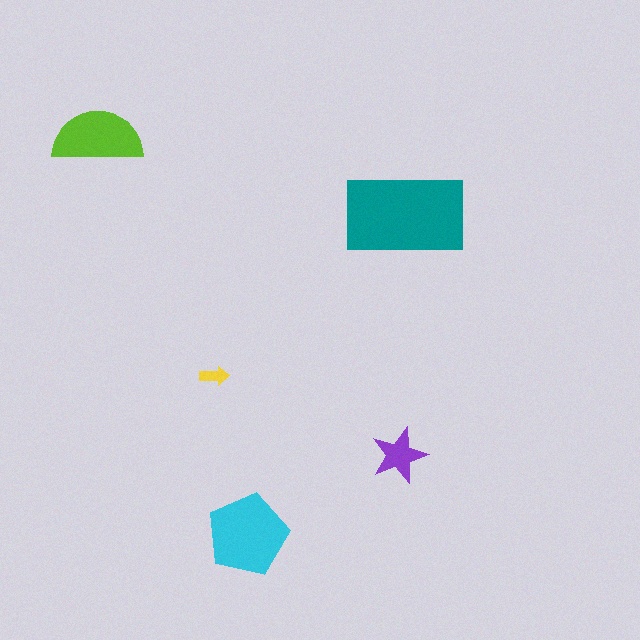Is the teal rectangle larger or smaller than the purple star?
Larger.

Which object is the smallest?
The yellow arrow.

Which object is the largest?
The teal rectangle.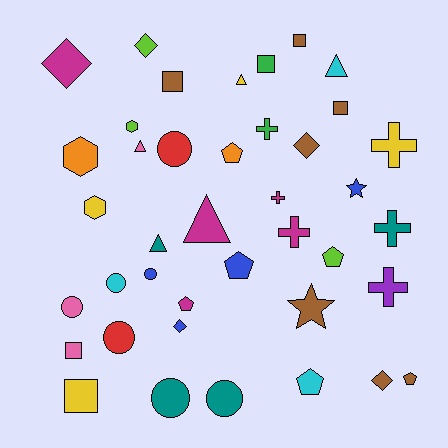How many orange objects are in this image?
There are 2 orange objects.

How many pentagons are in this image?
There are 6 pentagons.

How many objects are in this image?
There are 40 objects.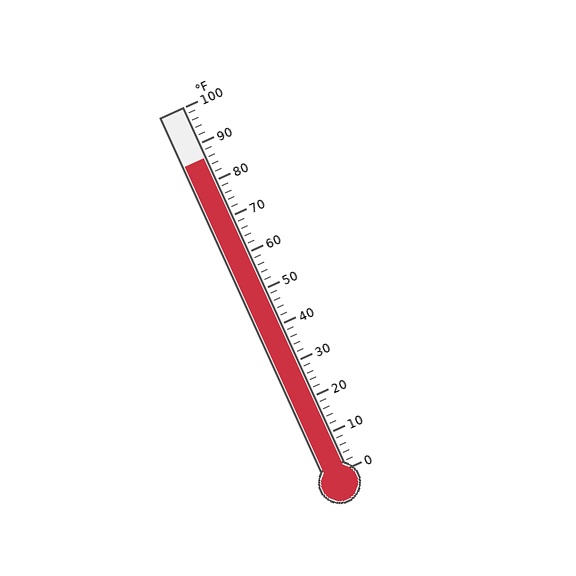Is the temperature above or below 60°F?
The temperature is above 60°F.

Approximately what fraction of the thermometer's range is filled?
The thermometer is filled to approximately 85% of its range.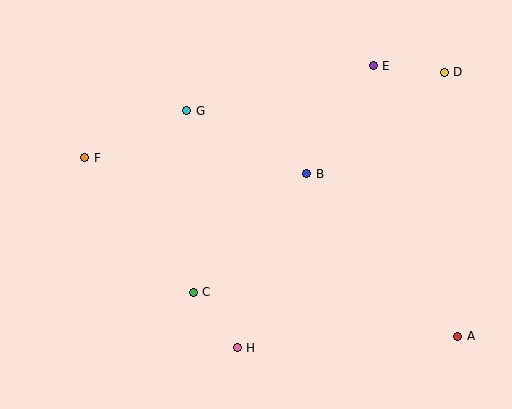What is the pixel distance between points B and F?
The distance between B and F is 223 pixels.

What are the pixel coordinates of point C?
Point C is at (193, 292).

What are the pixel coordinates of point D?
Point D is at (444, 72).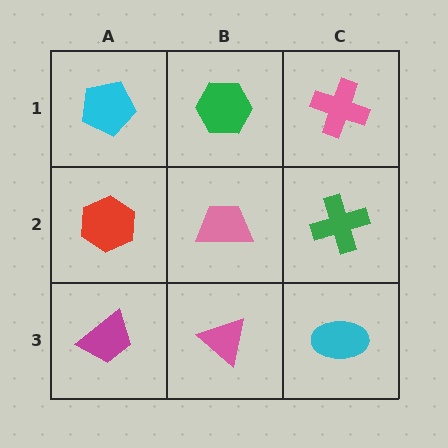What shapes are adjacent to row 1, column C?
A green cross (row 2, column C), a green hexagon (row 1, column B).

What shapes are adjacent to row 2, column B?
A green hexagon (row 1, column B), a pink triangle (row 3, column B), a red hexagon (row 2, column A), a green cross (row 2, column C).